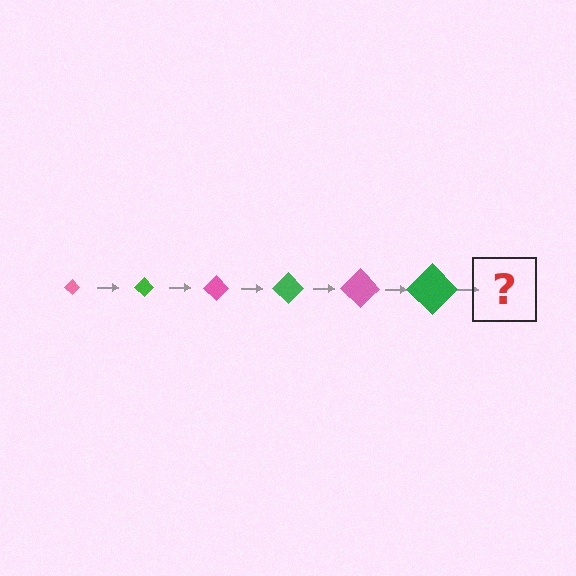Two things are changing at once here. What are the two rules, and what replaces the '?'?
The two rules are that the diamond grows larger each step and the color cycles through pink and green. The '?' should be a pink diamond, larger than the previous one.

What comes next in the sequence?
The next element should be a pink diamond, larger than the previous one.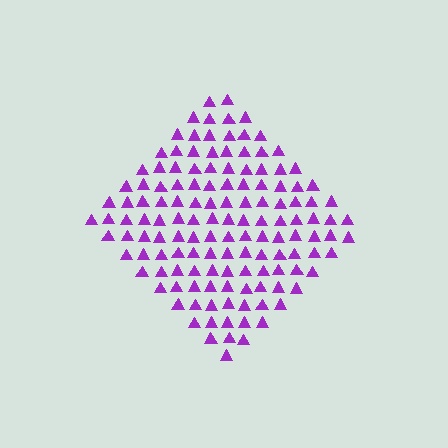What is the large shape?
The large shape is a diamond.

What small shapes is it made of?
It is made of small triangles.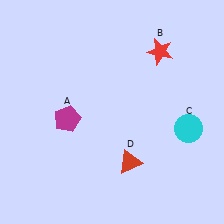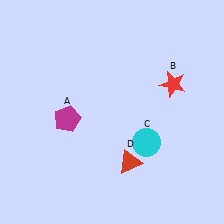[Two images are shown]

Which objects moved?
The objects that moved are: the red star (B), the cyan circle (C).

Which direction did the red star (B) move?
The red star (B) moved down.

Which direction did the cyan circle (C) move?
The cyan circle (C) moved left.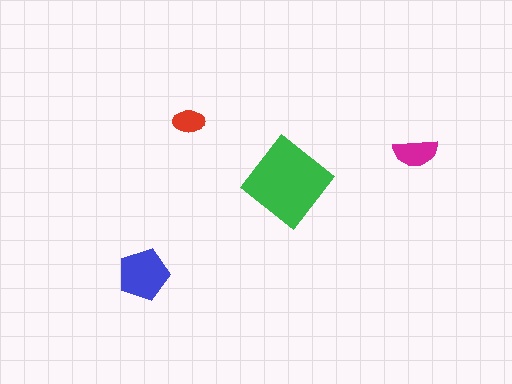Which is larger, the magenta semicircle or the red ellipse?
The magenta semicircle.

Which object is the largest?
The green diamond.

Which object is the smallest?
The red ellipse.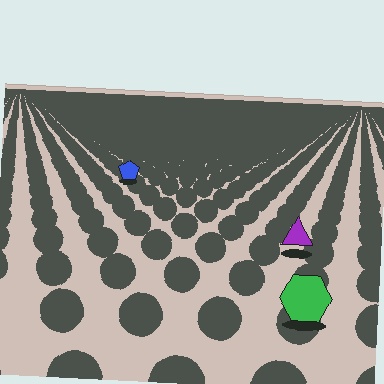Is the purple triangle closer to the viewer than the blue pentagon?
Yes. The purple triangle is closer — you can tell from the texture gradient: the ground texture is coarser near it.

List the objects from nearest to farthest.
From nearest to farthest: the green hexagon, the purple triangle, the blue pentagon.